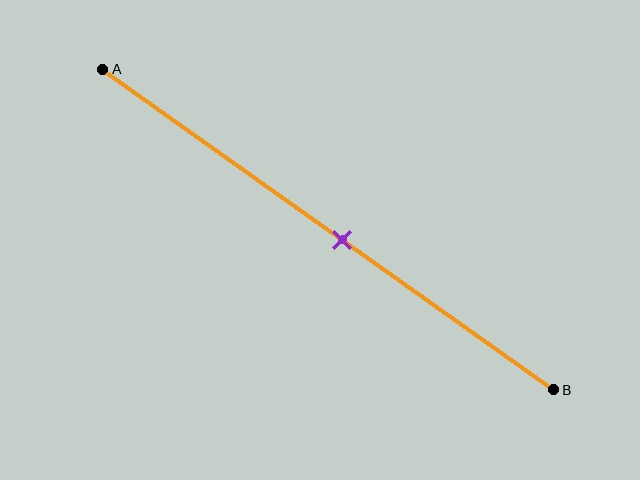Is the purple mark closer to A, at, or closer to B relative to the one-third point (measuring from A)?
The purple mark is closer to point B than the one-third point of segment AB.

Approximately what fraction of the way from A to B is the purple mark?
The purple mark is approximately 55% of the way from A to B.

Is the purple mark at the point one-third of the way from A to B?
No, the mark is at about 55% from A, not at the 33% one-third point.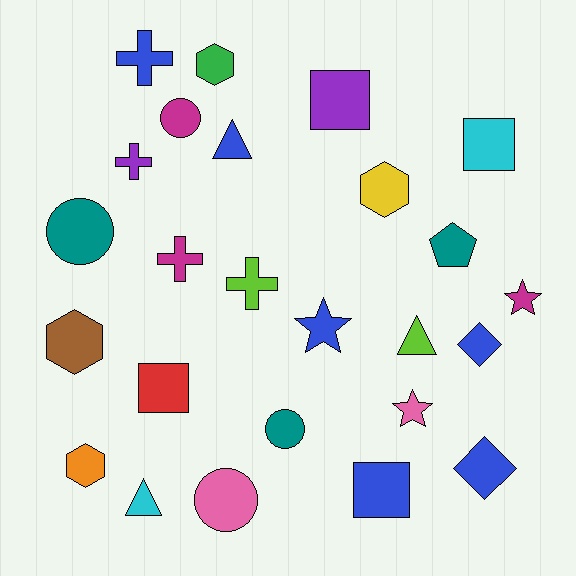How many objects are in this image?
There are 25 objects.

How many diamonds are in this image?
There are 2 diamonds.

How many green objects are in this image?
There is 1 green object.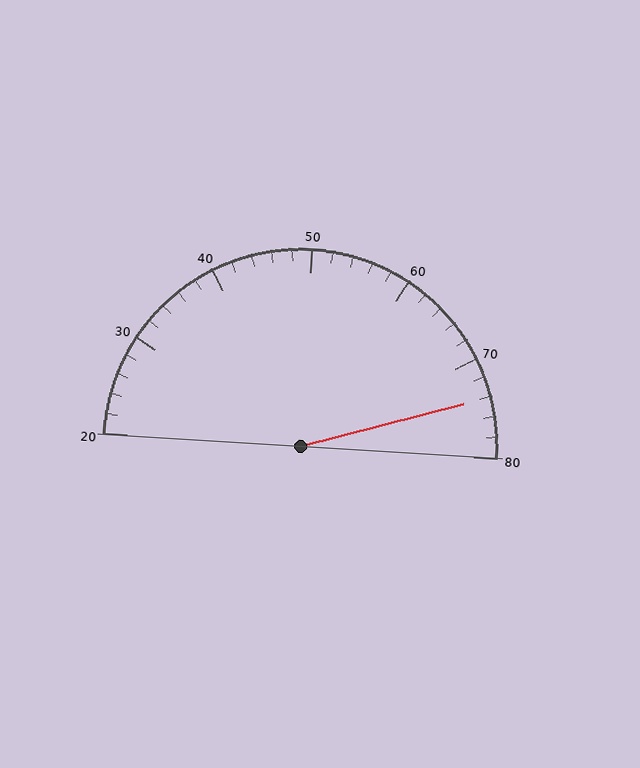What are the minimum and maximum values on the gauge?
The gauge ranges from 20 to 80.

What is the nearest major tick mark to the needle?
The nearest major tick mark is 70.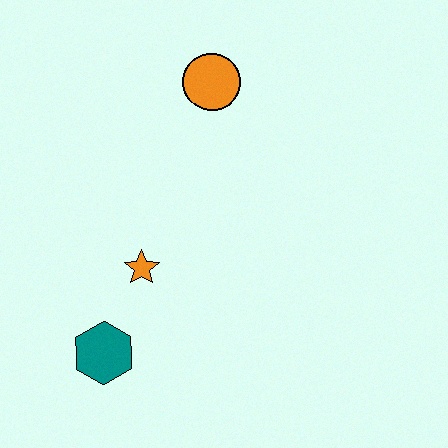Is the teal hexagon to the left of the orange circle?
Yes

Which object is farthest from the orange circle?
The teal hexagon is farthest from the orange circle.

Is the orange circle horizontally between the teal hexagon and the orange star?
No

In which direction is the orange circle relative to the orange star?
The orange circle is above the orange star.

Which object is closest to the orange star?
The teal hexagon is closest to the orange star.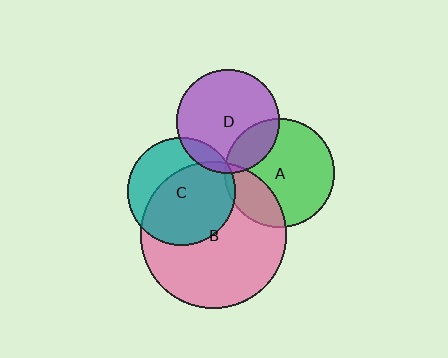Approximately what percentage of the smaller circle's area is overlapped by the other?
Approximately 20%.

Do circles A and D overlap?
Yes.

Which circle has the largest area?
Circle B (pink).